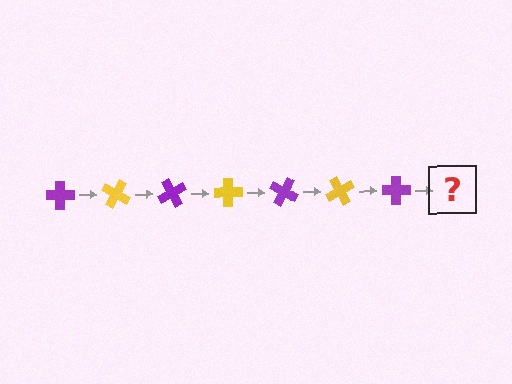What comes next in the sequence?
The next element should be a yellow cross, rotated 210 degrees from the start.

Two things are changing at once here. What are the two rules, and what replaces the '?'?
The two rules are that it rotates 30 degrees each step and the color cycles through purple and yellow. The '?' should be a yellow cross, rotated 210 degrees from the start.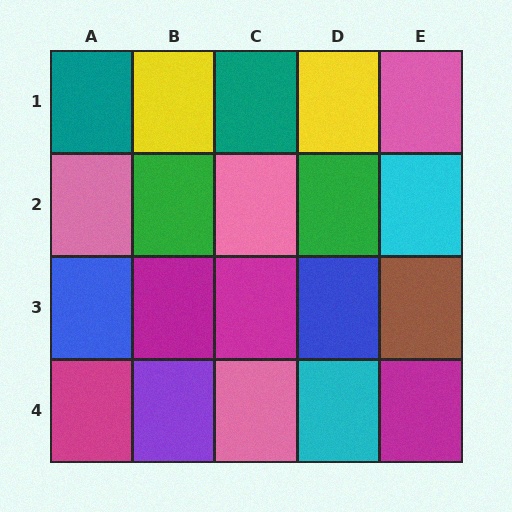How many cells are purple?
1 cell is purple.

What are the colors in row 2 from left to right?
Pink, green, pink, green, cyan.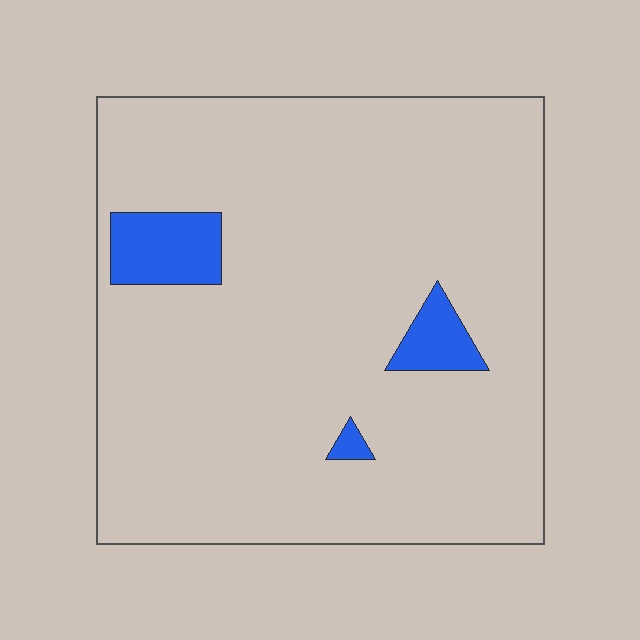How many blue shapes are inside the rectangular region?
3.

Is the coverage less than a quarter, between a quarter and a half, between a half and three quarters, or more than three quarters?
Less than a quarter.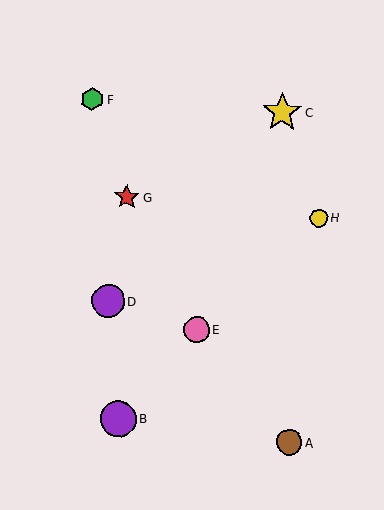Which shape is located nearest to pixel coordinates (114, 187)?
The red star (labeled G) at (127, 197) is nearest to that location.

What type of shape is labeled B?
Shape B is a purple circle.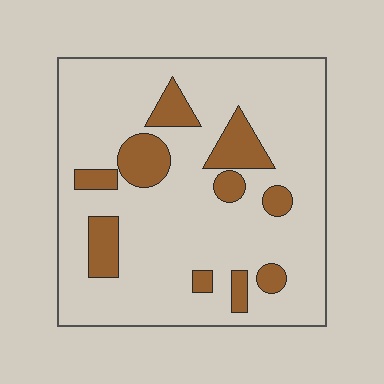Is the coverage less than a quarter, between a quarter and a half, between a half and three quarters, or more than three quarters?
Less than a quarter.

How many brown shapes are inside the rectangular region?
10.